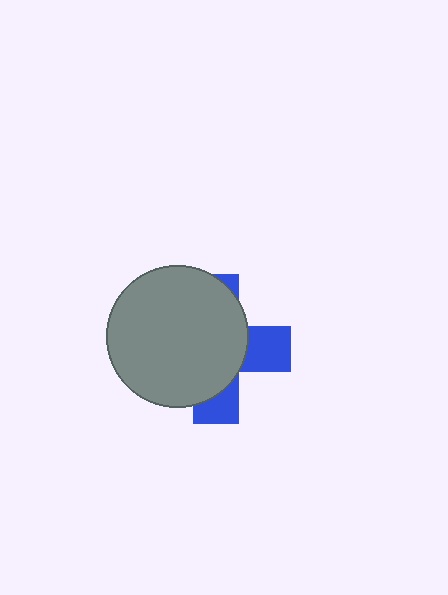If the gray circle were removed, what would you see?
You would see the complete blue cross.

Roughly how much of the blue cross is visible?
A small part of it is visible (roughly 32%).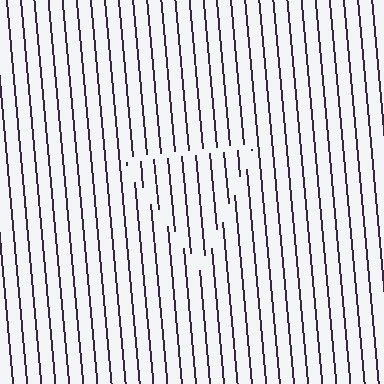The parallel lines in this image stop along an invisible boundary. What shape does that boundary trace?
An illusory triangle. The interior of the shape contains the same grating, shifted by half a period — the contour is defined by the phase discontinuity where line-ends from the inner and outer gratings abut.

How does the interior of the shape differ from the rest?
The interior of the shape contains the same grating, shifted by half a period — the contour is defined by the phase discontinuity where line-ends from the inner and outer gratings abut.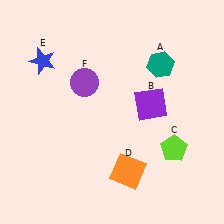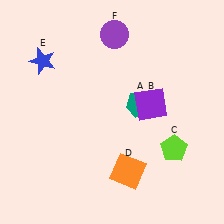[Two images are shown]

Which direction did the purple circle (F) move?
The purple circle (F) moved up.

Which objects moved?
The objects that moved are: the teal hexagon (A), the purple circle (F).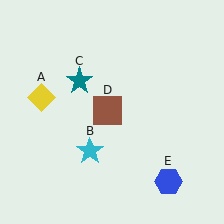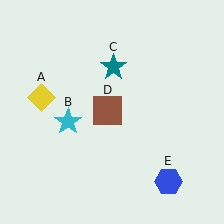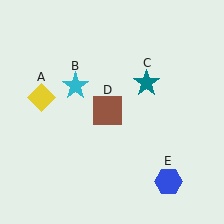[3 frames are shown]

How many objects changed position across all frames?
2 objects changed position: cyan star (object B), teal star (object C).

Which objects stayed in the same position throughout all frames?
Yellow diamond (object A) and brown square (object D) and blue hexagon (object E) remained stationary.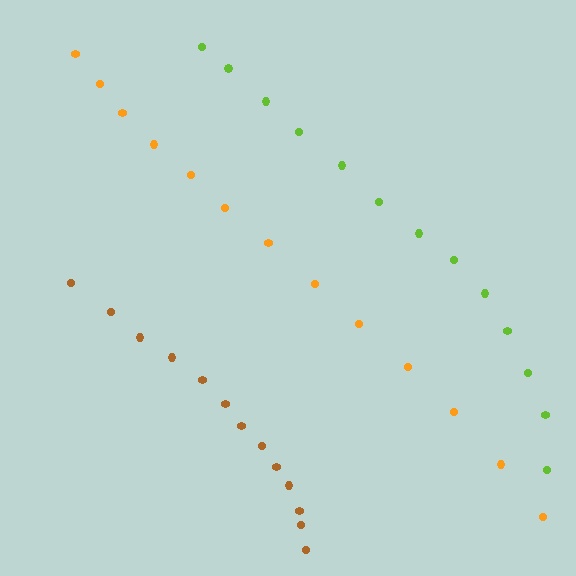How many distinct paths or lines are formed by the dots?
There are 3 distinct paths.